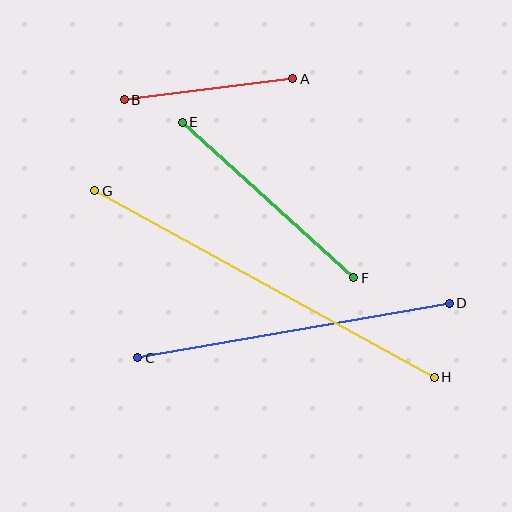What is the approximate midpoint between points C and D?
The midpoint is at approximately (293, 331) pixels.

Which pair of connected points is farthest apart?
Points G and H are farthest apart.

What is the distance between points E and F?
The distance is approximately 232 pixels.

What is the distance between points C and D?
The distance is approximately 316 pixels.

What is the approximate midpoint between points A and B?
The midpoint is at approximately (208, 89) pixels.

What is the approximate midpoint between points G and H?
The midpoint is at approximately (264, 284) pixels.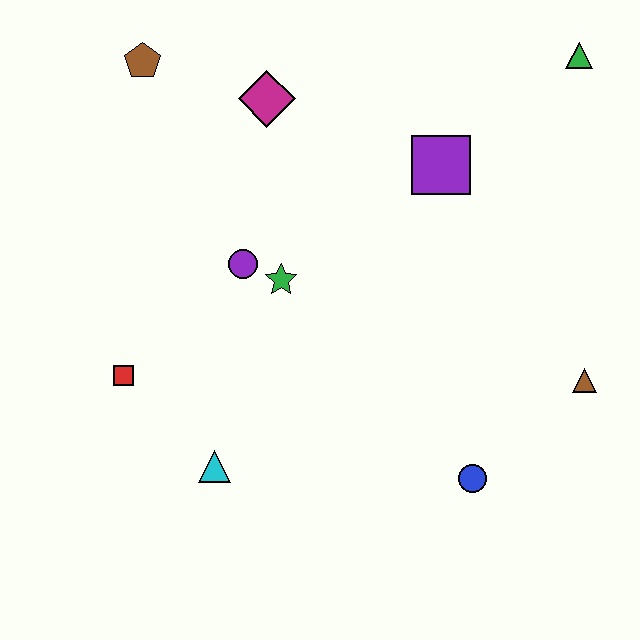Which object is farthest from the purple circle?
The green triangle is farthest from the purple circle.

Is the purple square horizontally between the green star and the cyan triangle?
No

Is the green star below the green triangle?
Yes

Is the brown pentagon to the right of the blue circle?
No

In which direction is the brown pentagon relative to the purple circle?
The brown pentagon is above the purple circle.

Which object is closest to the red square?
The cyan triangle is closest to the red square.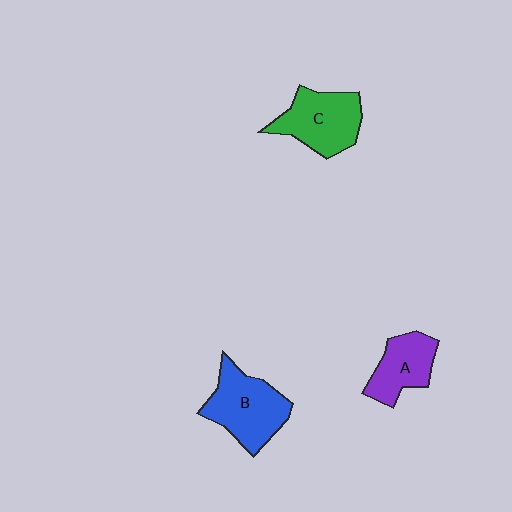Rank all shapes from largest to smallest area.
From largest to smallest: B (blue), C (green), A (purple).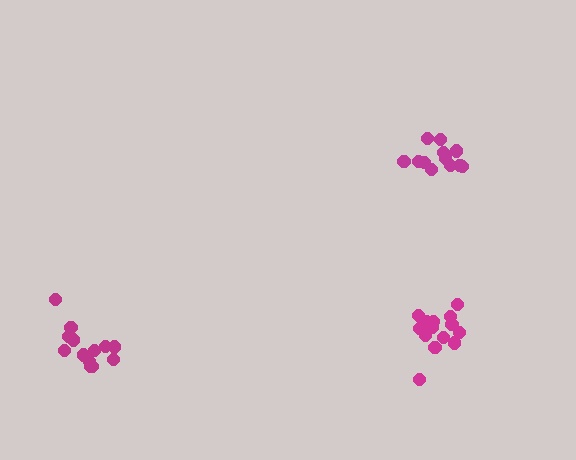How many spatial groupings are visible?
There are 3 spatial groupings.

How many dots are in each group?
Group 1: 14 dots, Group 2: 12 dots, Group 3: 14 dots (40 total).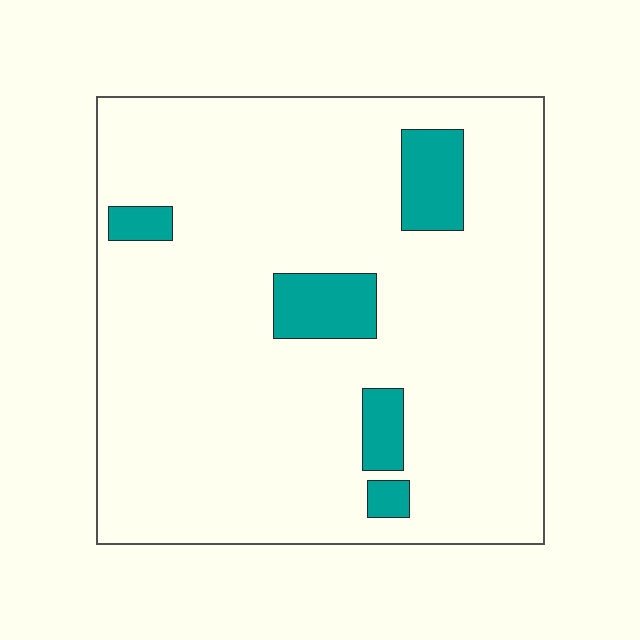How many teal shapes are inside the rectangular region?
5.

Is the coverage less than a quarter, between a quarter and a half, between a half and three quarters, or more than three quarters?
Less than a quarter.